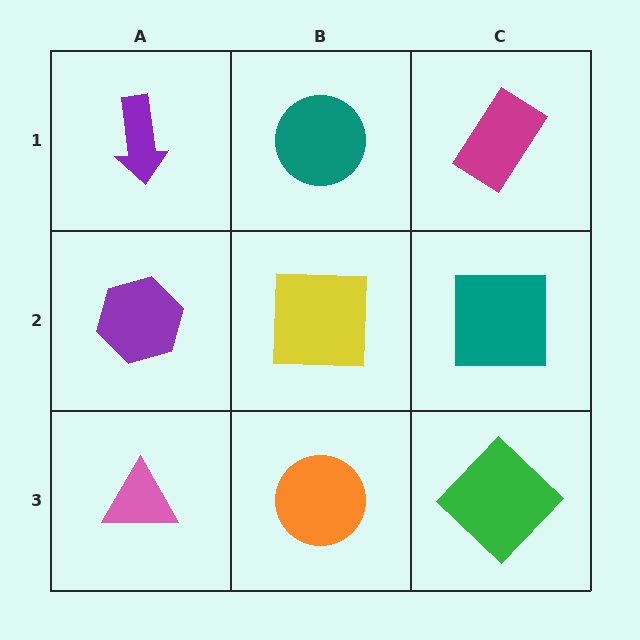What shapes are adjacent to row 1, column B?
A yellow square (row 2, column B), a purple arrow (row 1, column A), a magenta rectangle (row 1, column C).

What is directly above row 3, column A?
A purple hexagon.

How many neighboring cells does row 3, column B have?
3.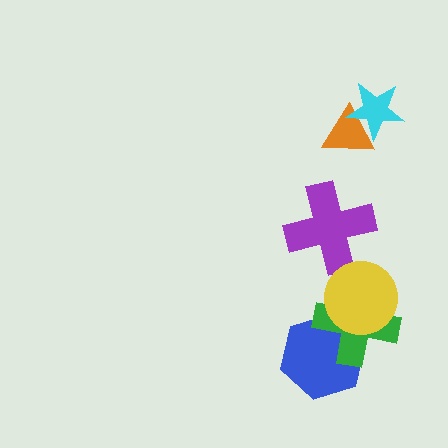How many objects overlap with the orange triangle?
1 object overlaps with the orange triangle.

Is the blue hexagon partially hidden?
Yes, it is partially covered by another shape.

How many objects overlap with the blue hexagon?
2 objects overlap with the blue hexagon.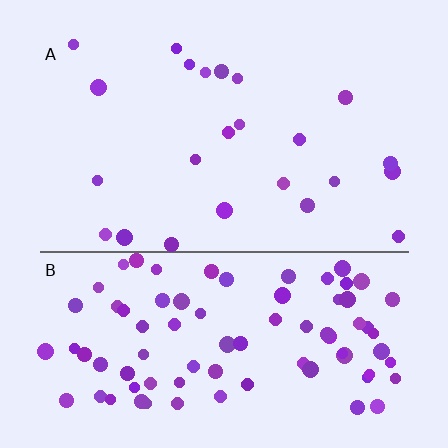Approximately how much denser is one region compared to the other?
Approximately 3.7× — region B over region A.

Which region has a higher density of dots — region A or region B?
B (the bottom).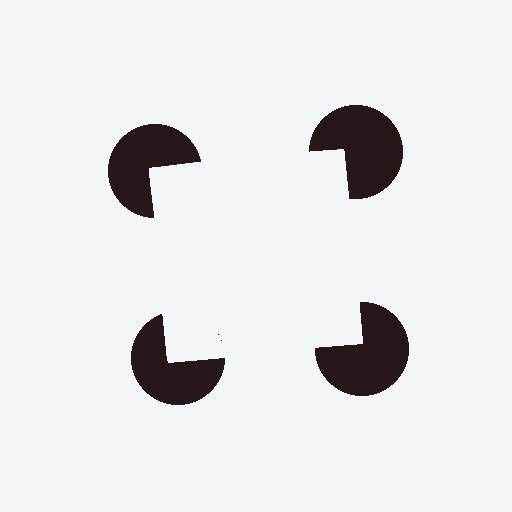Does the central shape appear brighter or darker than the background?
It typically appears slightly brighter than the background, even though no actual brightness change is drawn.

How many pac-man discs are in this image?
There are 4 — one at each vertex of the illusory square.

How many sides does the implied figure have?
4 sides.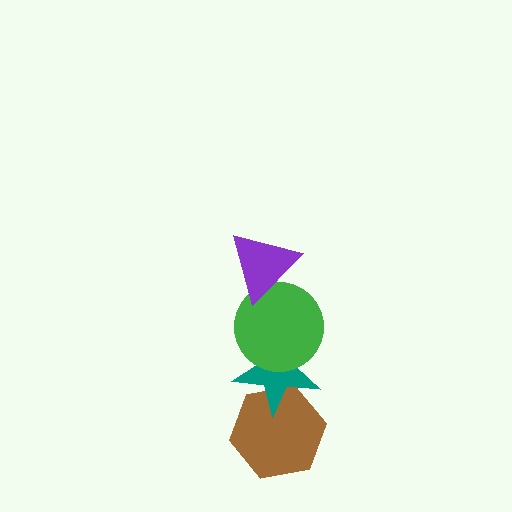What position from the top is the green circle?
The green circle is 2nd from the top.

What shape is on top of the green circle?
The purple triangle is on top of the green circle.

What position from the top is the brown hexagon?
The brown hexagon is 4th from the top.